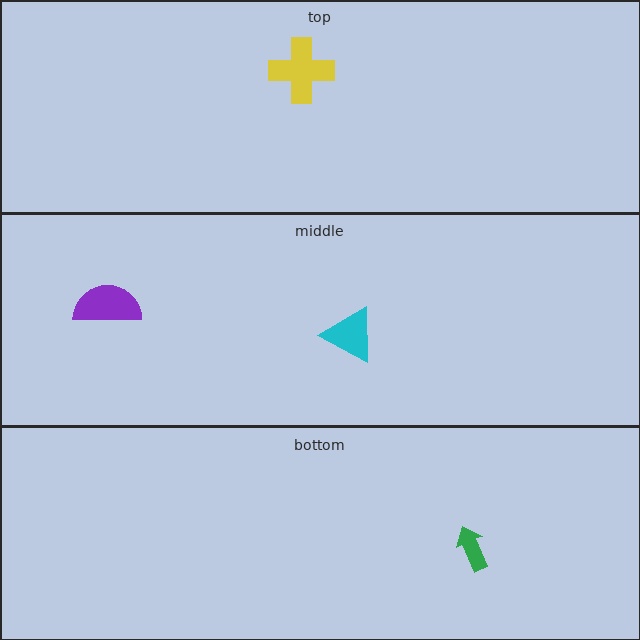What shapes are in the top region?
The yellow cross.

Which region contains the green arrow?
The bottom region.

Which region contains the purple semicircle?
The middle region.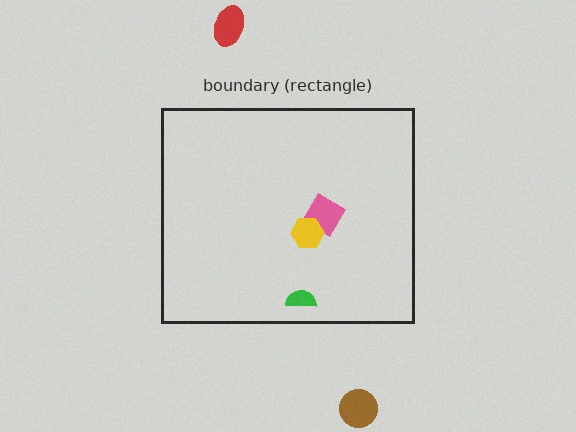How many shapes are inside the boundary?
3 inside, 2 outside.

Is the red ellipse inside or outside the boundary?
Outside.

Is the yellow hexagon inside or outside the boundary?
Inside.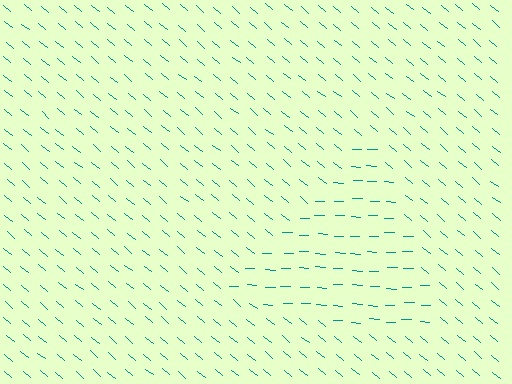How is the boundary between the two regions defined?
The boundary is defined purely by a change in line orientation (approximately 37 degrees difference). All lines are the same color and thickness.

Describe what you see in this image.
The image is filled with small teal line segments. A triangle region in the image has lines oriented differently from the surrounding lines, creating a visible texture boundary.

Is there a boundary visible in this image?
Yes, there is a texture boundary formed by a change in line orientation.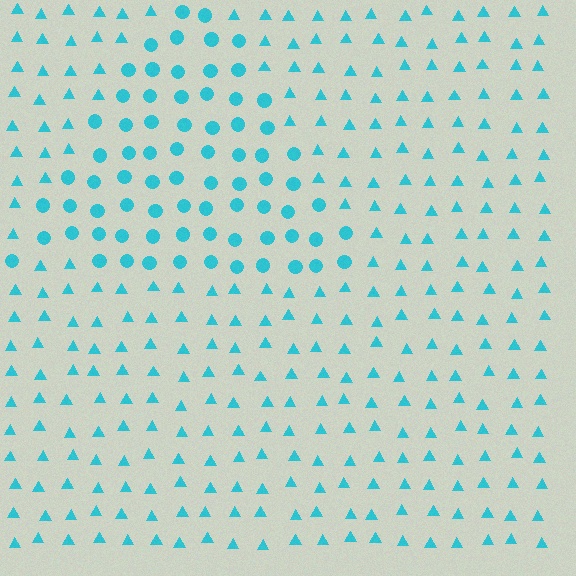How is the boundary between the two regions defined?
The boundary is defined by a change in element shape: circles inside vs. triangles outside. All elements share the same color and spacing.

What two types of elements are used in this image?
The image uses circles inside the triangle region and triangles outside it.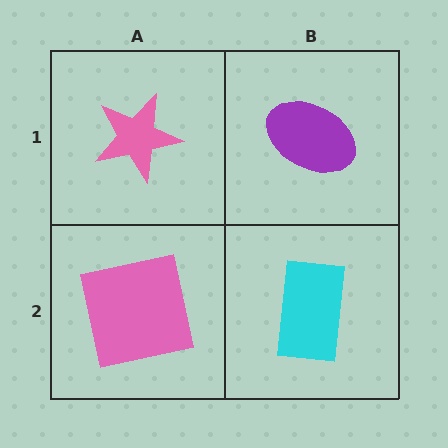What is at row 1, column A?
A pink star.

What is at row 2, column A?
A pink square.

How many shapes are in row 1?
2 shapes.